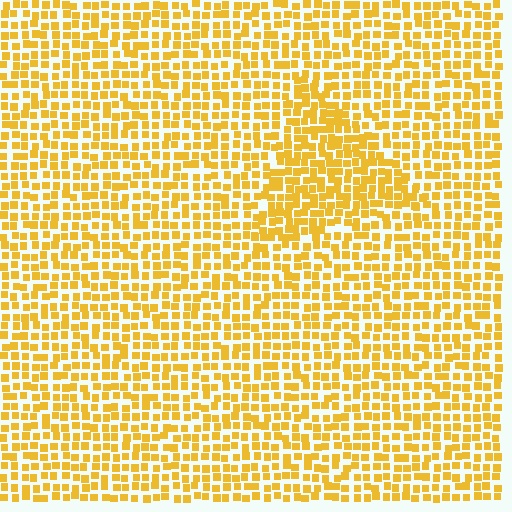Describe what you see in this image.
The image contains small yellow elements arranged at two different densities. A triangle-shaped region is visible where the elements are more densely packed than the surrounding area.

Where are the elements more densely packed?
The elements are more densely packed inside the triangle boundary.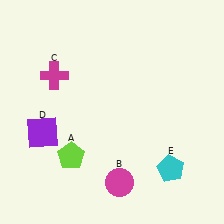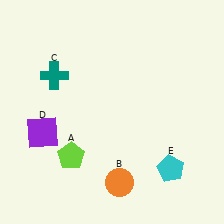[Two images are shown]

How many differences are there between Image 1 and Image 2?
There are 2 differences between the two images.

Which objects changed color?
B changed from magenta to orange. C changed from magenta to teal.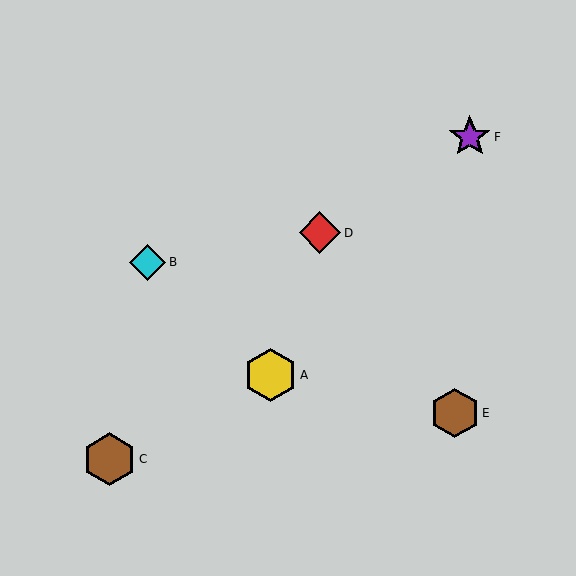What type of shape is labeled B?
Shape B is a cyan diamond.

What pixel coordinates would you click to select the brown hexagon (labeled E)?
Click at (455, 413) to select the brown hexagon E.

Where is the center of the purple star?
The center of the purple star is at (470, 137).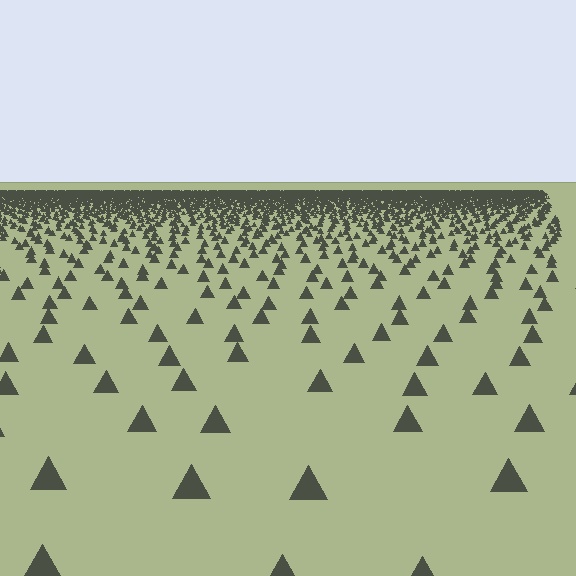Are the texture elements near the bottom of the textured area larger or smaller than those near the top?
Larger. Near the bottom, elements are closer to the viewer and appear at a bigger on-screen size.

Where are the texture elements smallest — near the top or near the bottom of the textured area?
Near the top.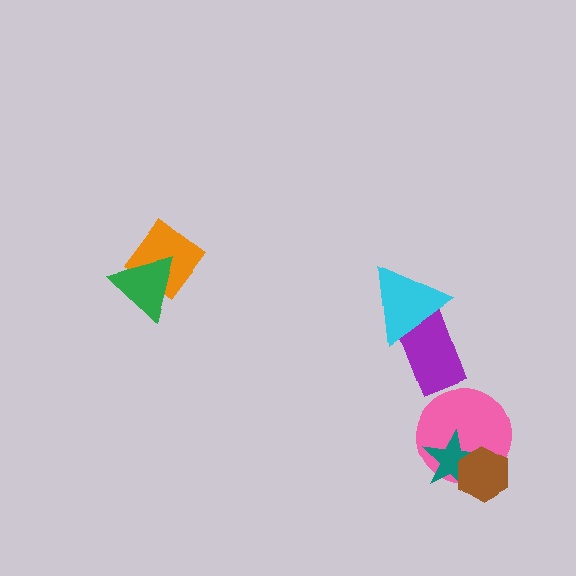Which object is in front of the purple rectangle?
The cyan triangle is in front of the purple rectangle.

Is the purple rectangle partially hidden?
Yes, it is partially covered by another shape.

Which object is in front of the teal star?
The brown hexagon is in front of the teal star.